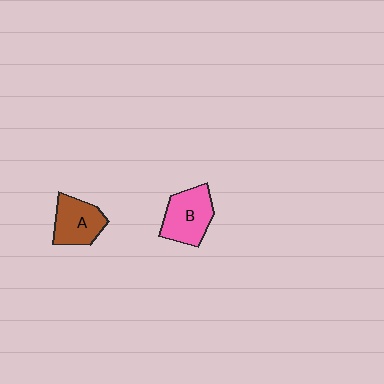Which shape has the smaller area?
Shape A (brown).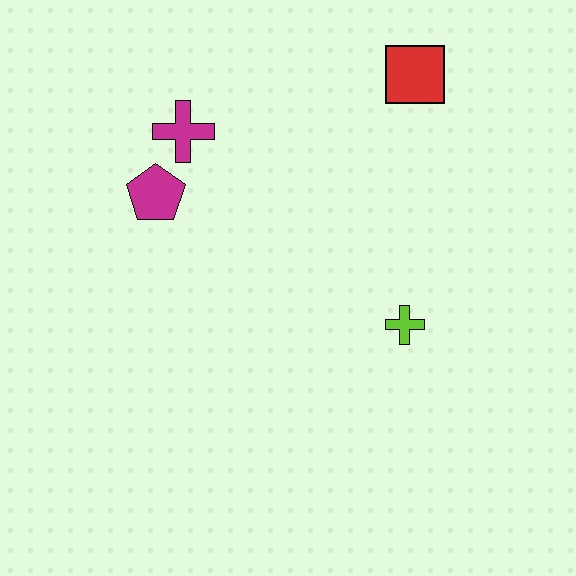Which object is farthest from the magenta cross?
The lime cross is farthest from the magenta cross.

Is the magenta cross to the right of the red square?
No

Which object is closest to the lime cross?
The red square is closest to the lime cross.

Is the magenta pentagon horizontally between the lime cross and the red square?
No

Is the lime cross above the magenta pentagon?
No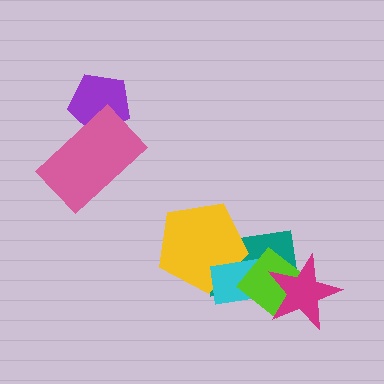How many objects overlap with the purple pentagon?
1 object overlaps with the purple pentagon.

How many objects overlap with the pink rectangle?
1 object overlaps with the pink rectangle.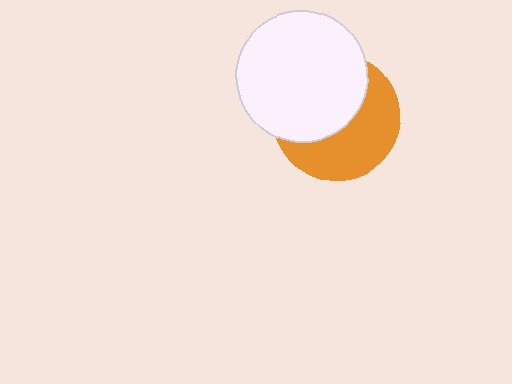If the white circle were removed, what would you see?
You would see the complete orange circle.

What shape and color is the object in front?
The object in front is a white circle.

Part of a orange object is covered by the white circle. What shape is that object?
It is a circle.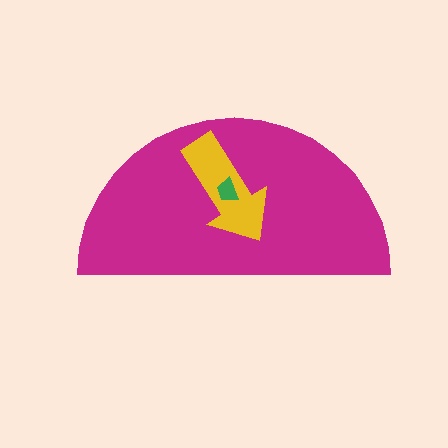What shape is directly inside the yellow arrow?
The green trapezoid.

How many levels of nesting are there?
3.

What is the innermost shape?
The green trapezoid.